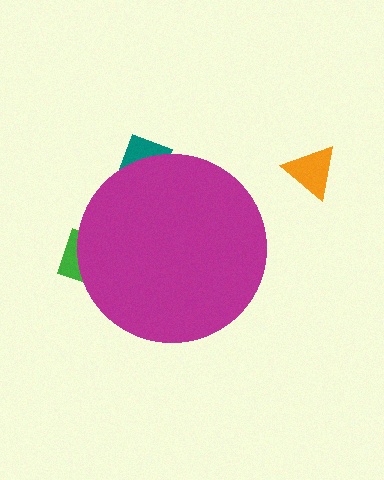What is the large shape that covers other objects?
A magenta circle.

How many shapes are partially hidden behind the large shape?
2 shapes are partially hidden.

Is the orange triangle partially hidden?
No, the orange triangle is fully visible.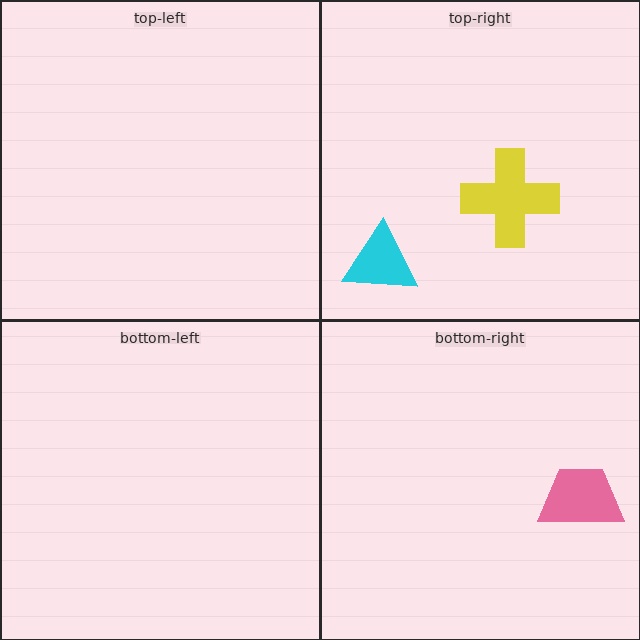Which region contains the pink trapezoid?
The bottom-right region.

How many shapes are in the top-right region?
2.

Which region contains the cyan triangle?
The top-right region.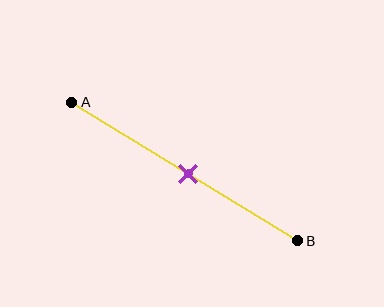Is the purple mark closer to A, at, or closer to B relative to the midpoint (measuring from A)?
The purple mark is approximately at the midpoint of segment AB.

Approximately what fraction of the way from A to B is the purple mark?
The purple mark is approximately 50% of the way from A to B.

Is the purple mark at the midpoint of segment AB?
Yes, the mark is approximately at the midpoint.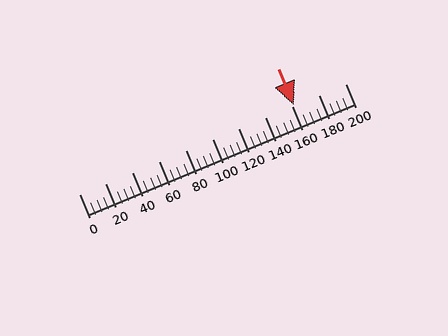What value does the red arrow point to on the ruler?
The red arrow points to approximately 162.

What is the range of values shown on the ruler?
The ruler shows values from 0 to 200.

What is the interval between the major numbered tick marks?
The major tick marks are spaced 20 units apart.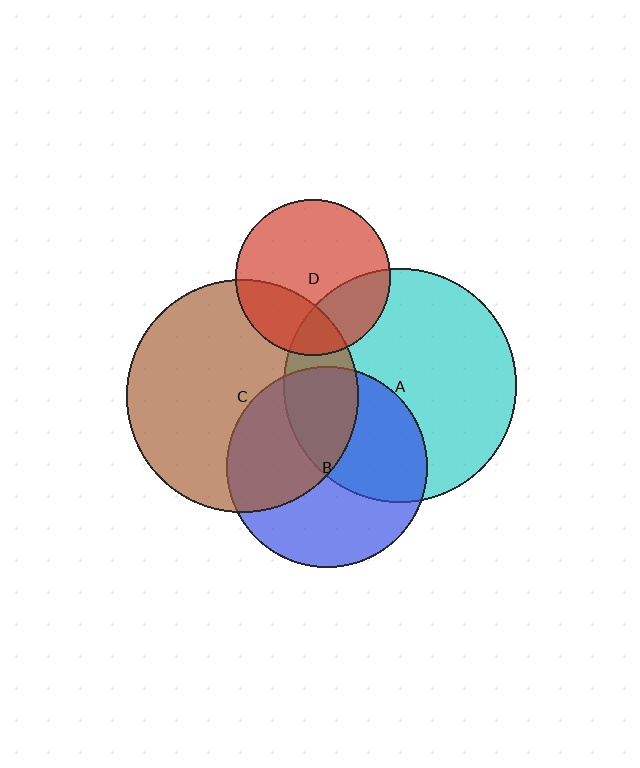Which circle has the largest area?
Circle A (cyan).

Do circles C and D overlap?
Yes.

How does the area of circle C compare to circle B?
Approximately 1.3 times.